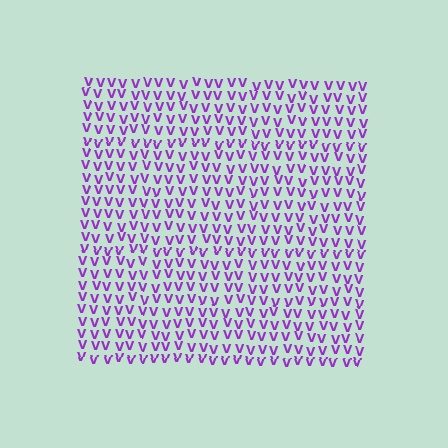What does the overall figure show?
The overall figure shows a square.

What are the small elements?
The small elements are letter V's.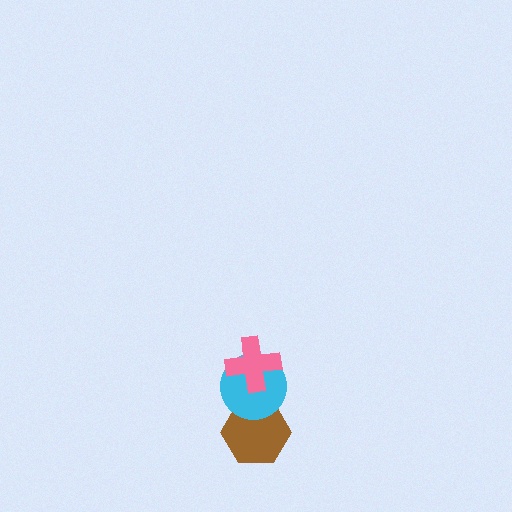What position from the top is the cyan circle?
The cyan circle is 2nd from the top.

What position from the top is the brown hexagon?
The brown hexagon is 3rd from the top.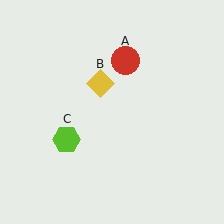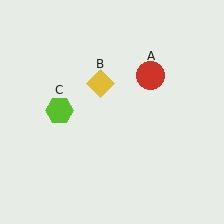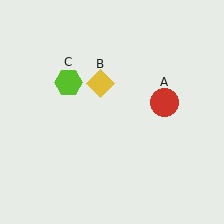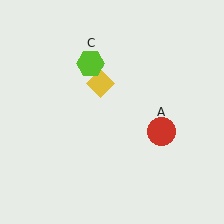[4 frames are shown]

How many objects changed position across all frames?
2 objects changed position: red circle (object A), lime hexagon (object C).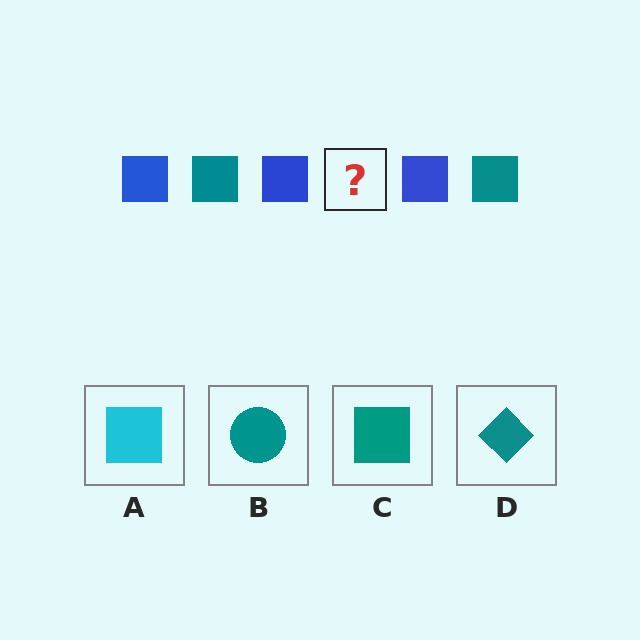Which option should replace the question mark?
Option C.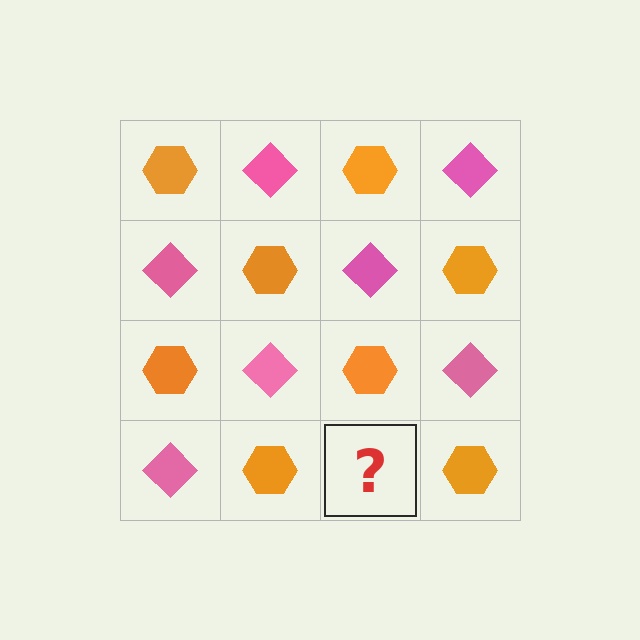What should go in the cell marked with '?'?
The missing cell should contain a pink diamond.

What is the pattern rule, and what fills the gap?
The rule is that it alternates orange hexagon and pink diamond in a checkerboard pattern. The gap should be filled with a pink diamond.